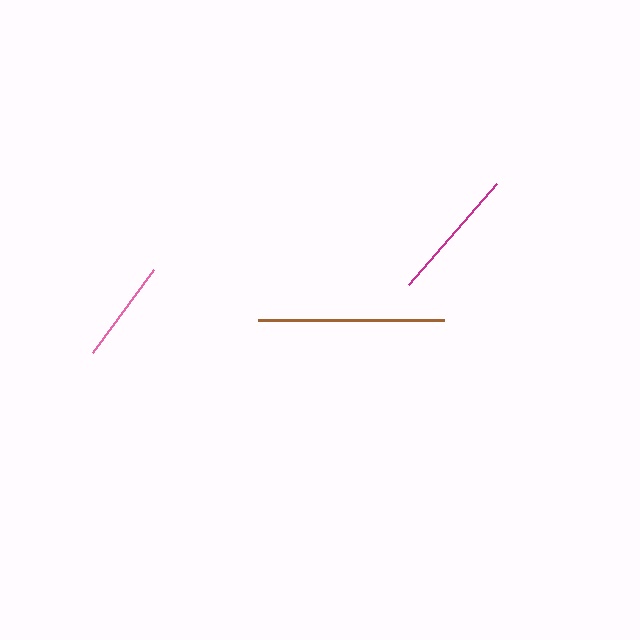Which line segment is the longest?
The brown line is the longest at approximately 186 pixels.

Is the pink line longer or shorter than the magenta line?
The magenta line is longer than the pink line.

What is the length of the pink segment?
The pink segment is approximately 103 pixels long.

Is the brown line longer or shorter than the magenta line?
The brown line is longer than the magenta line.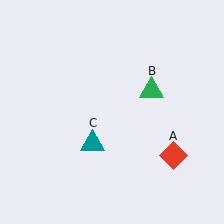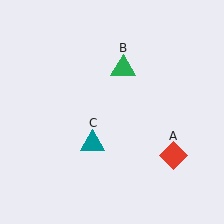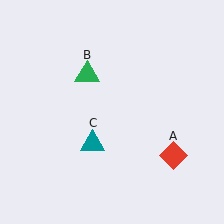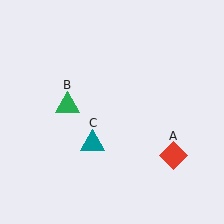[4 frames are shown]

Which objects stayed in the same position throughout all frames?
Red diamond (object A) and teal triangle (object C) remained stationary.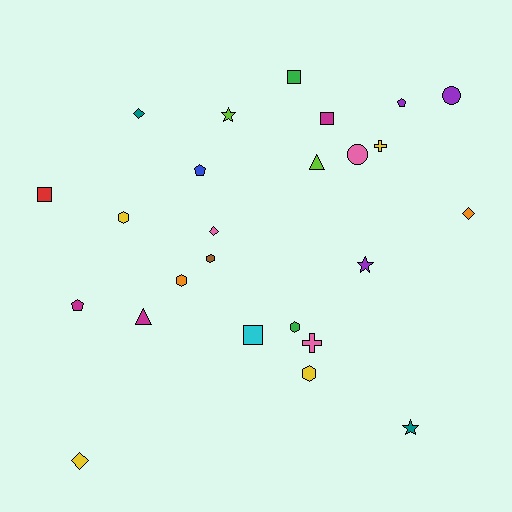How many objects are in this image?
There are 25 objects.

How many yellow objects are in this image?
There are 4 yellow objects.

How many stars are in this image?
There are 3 stars.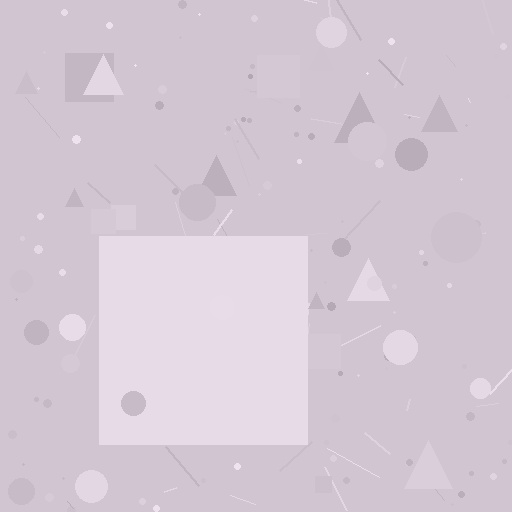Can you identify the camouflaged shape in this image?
The camouflaged shape is a square.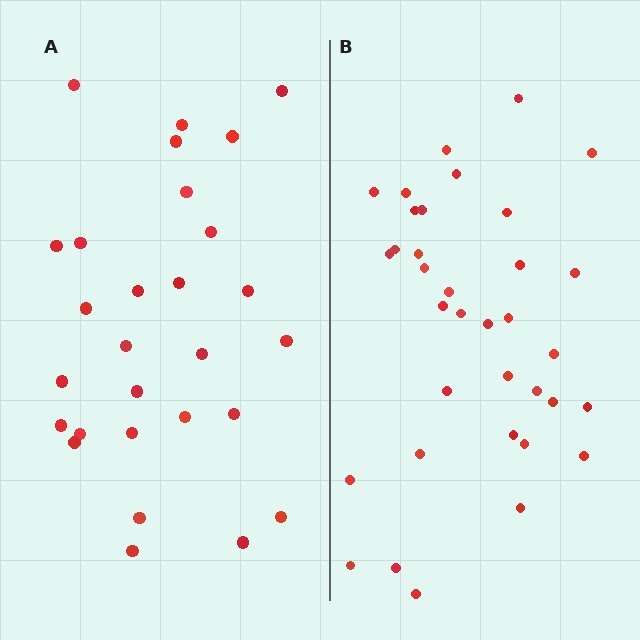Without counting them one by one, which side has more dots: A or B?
Region B (the right region) has more dots.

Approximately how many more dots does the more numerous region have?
Region B has roughly 8 or so more dots than region A.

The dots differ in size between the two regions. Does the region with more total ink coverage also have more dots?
No. Region A has more total ink coverage because its dots are larger, but region B actually contains more individual dots. Total area can be misleading — the number of items is what matters here.